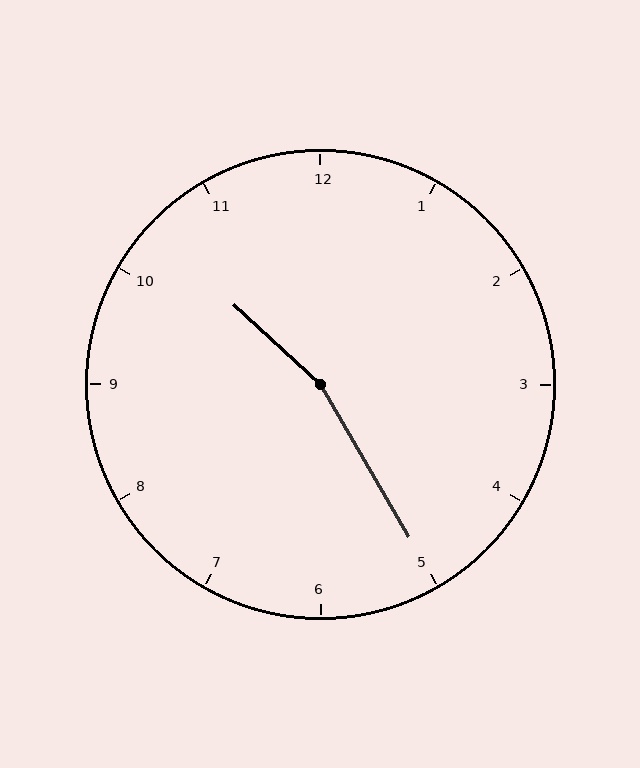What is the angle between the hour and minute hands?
Approximately 162 degrees.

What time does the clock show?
10:25.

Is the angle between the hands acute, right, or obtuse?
It is obtuse.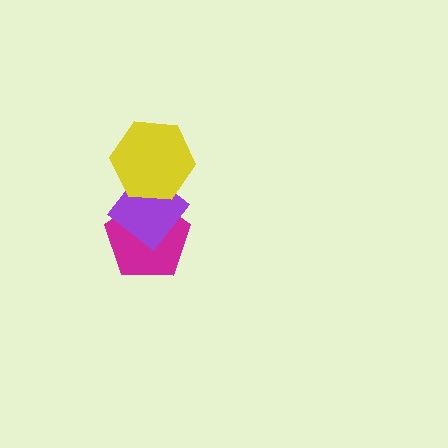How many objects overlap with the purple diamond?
2 objects overlap with the purple diamond.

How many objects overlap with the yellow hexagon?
2 objects overlap with the yellow hexagon.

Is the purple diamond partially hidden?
Yes, it is partially covered by another shape.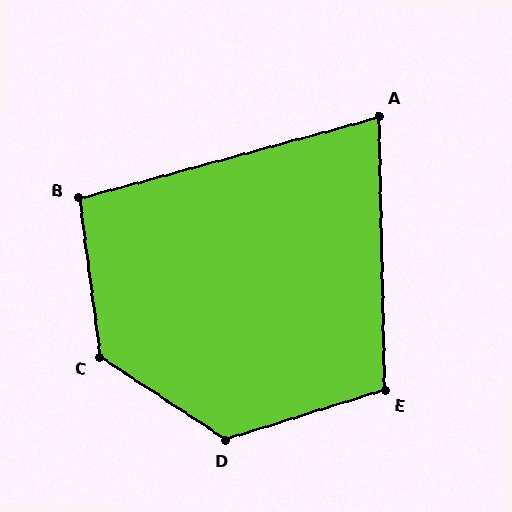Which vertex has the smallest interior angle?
A, at approximately 76 degrees.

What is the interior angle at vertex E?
Approximately 106 degrees (obtuse).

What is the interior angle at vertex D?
Approximately 129 degrees (obtuse).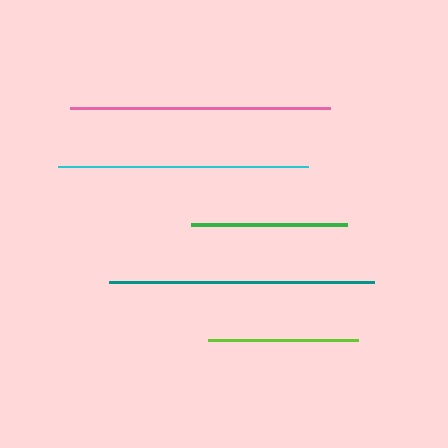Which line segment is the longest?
The teal line is the longest at approximately 265 pixels.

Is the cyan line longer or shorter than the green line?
The cyan line is longer than the green line.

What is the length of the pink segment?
The pink segment is approximately 260 pixels long.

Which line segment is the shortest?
The lime line is the shortest at approximately 150 pixels.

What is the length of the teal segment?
The teal segment is approximately 265 pixels long.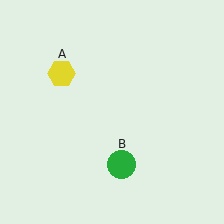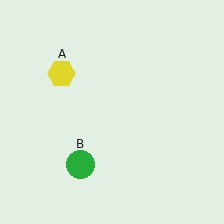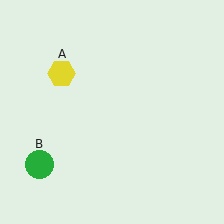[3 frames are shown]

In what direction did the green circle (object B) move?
The green circle (object B) moved left.